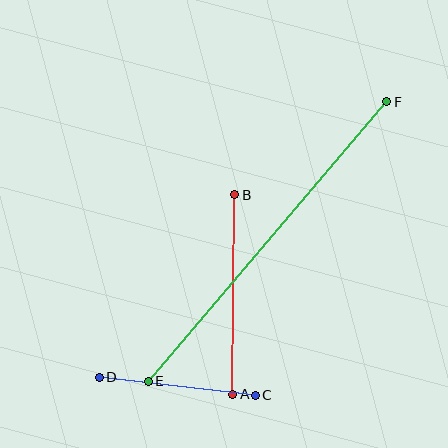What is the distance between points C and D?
The distance is approximately 157 pixels.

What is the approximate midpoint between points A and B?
The midpoint is at approximately (234, 294) pixels.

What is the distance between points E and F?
The distance is approximately 367 pixels.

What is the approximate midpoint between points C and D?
The midpoint is at approximately (177, 386) pixels.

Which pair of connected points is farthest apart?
Points E and F are farthest apart.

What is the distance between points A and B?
The distance is approximately 199 pixels.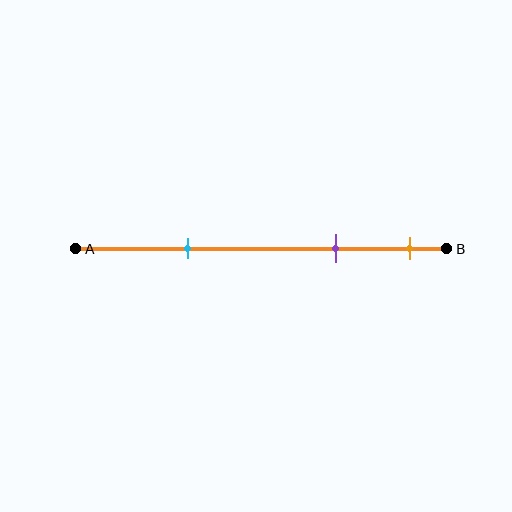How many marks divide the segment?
There are 3 marks dividing the segment.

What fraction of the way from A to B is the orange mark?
The orange mark is approximately 90% (0.9) of the way from A to B.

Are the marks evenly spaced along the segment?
No, the marks are not evenly spaced.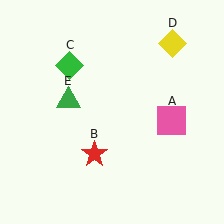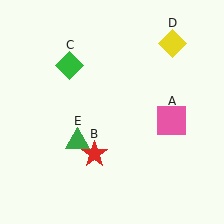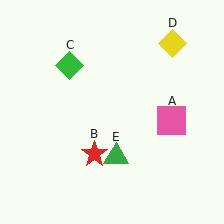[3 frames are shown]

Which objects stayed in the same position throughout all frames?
Pink square (object A) and red star (object B) and green diamond (object C) and yellow diamond (object D) remained stationary.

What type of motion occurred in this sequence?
The green triangle (object E) rotated counterclockwise around the center of the scene.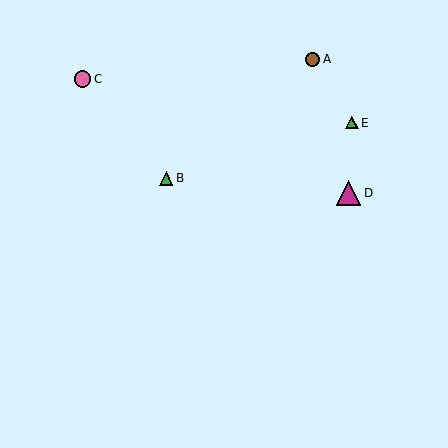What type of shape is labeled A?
Shape A is a brown circle.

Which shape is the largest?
The magenta triangle (labeled D) is the largest.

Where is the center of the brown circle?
The center of the brown circle is at (313, 59).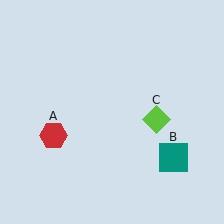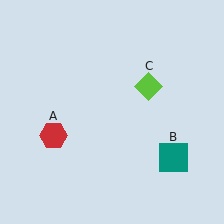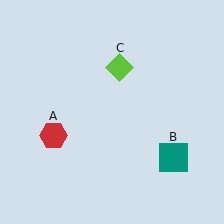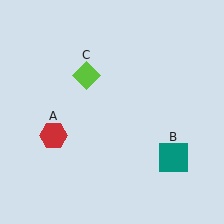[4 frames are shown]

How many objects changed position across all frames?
1 object changed position: lime diamond (object C).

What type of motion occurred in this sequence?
The lime diamond (object C) rotated counterclockwise around the center of the scene.